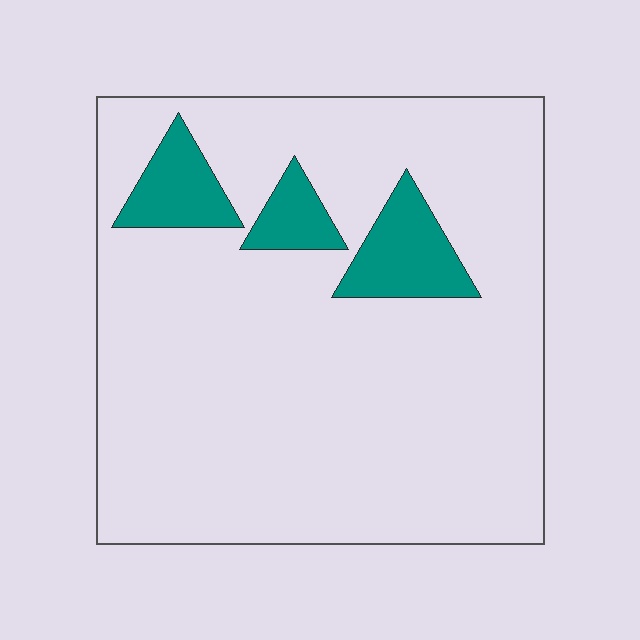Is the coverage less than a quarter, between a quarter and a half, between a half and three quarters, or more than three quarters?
Less than a quarter.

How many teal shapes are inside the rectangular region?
3.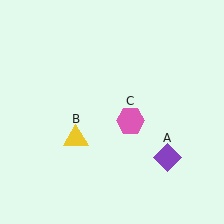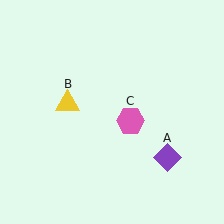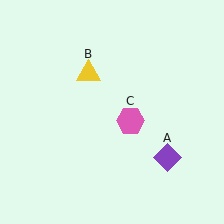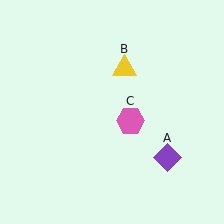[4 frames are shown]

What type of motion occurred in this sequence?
The yellow triangle (object B) rotated clockwise around the center of the scene.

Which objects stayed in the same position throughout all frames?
Purple diamond (object A) and pink hexagon (object C) remained stationary.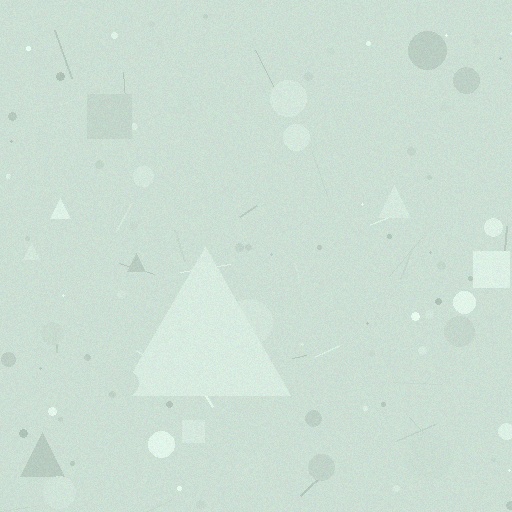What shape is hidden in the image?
A triangle is hidden in the image.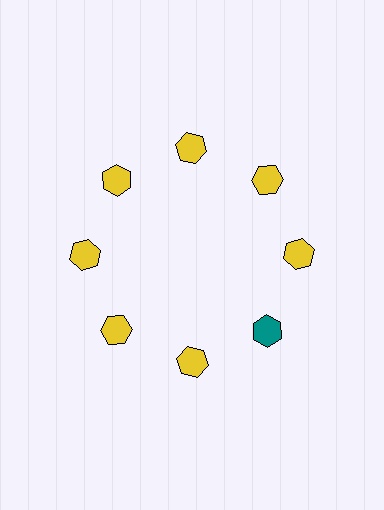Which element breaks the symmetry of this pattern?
The teal hexagon at roughly the 4 o'clock position breaks the symmetry. All other shapes are yellow hexagons.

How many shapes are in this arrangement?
There are 8 shapes arranged in a ring pattern.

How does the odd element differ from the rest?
It has a different color: teal instead of yellow.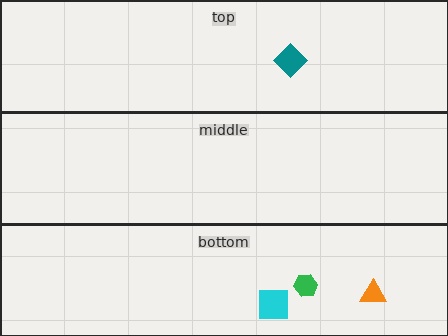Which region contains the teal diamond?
The top region.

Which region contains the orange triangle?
The bottom region.